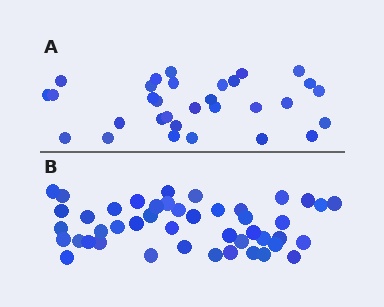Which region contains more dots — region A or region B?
Region B (the bottom region) has more dots.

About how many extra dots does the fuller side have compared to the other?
Region B has approximately 15 more dots than region A.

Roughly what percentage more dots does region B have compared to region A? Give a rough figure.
About 45% more.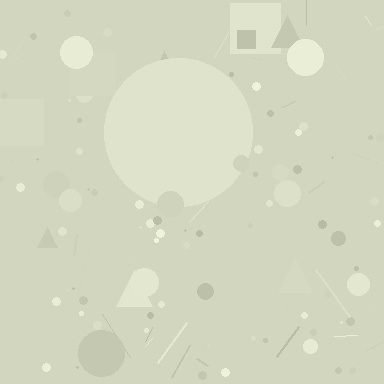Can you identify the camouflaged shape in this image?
The camouflaged shape is a circle.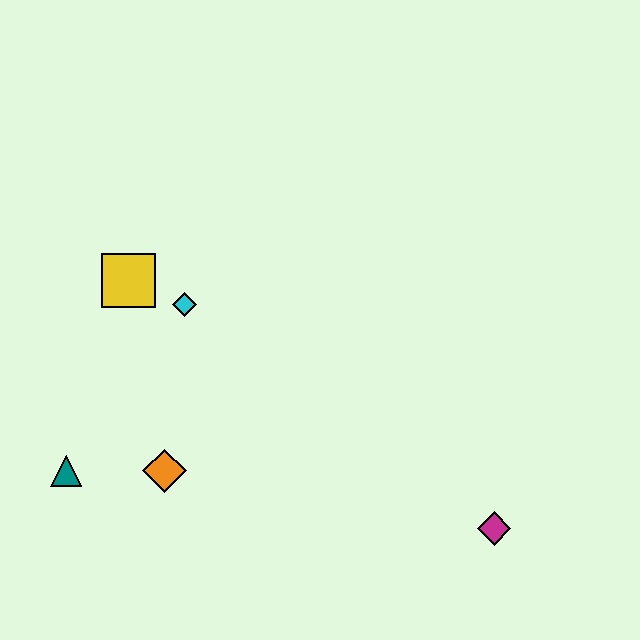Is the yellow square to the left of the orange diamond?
Yes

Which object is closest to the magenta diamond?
The orange diamond is closest to the magenta diamond.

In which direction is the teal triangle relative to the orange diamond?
The teal triangle is to the left of the orange diamond.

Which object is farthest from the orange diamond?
The magenta diamond is farthest from the orange diamond.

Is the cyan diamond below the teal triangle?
No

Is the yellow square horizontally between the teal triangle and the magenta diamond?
Yes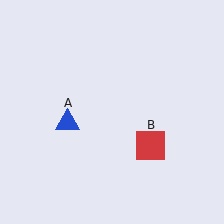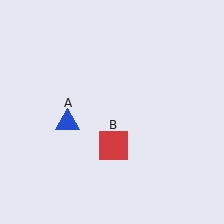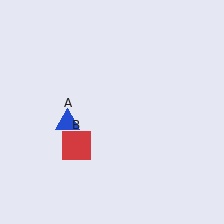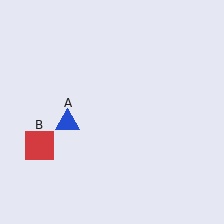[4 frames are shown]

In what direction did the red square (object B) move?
The red square (object B) moved left.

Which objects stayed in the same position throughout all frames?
Blue triangle (object A) remained stationary.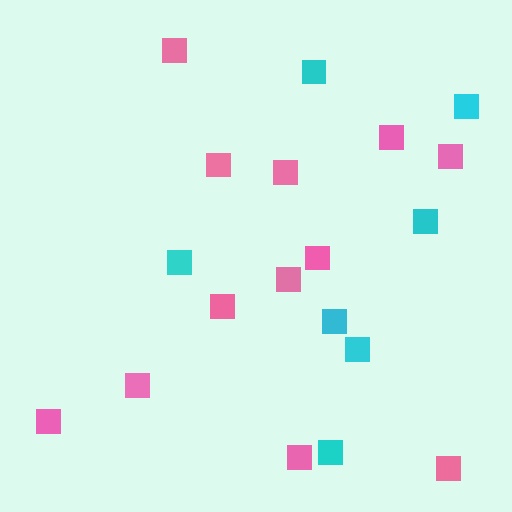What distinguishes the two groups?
There are 2 groups: one group of pink squares (12) and one group of cyan squares (7).